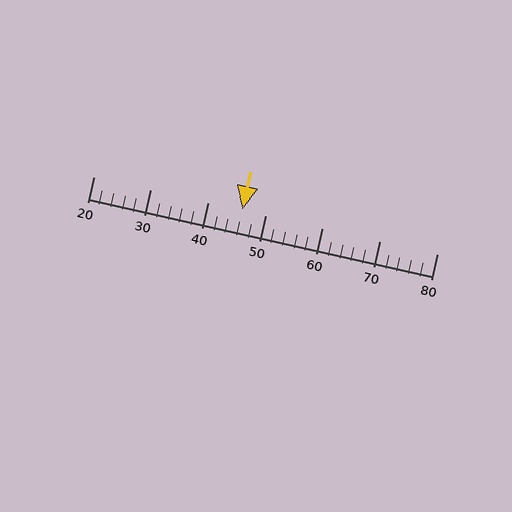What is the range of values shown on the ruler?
The ruler shows values from 20 to 80.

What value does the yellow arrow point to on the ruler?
The yellow arrow points to approximately 46.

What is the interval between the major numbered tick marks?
The major tick marks are spaced 10 units apart.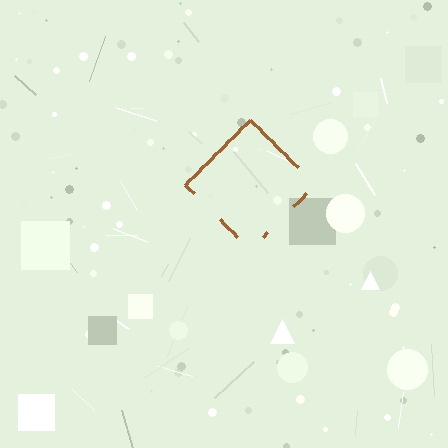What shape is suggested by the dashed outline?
The dashed outline suggests a diamond.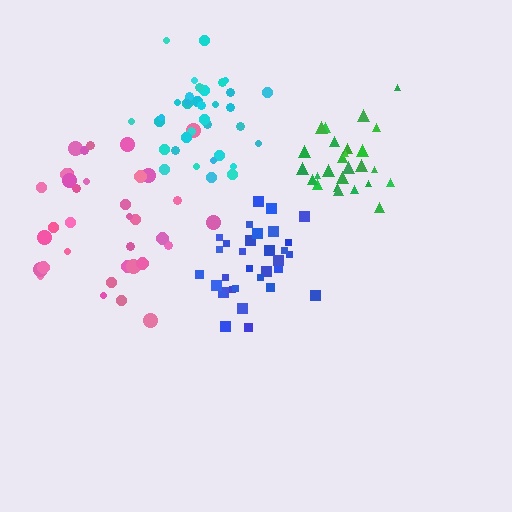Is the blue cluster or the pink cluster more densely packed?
Blue.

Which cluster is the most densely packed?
Green.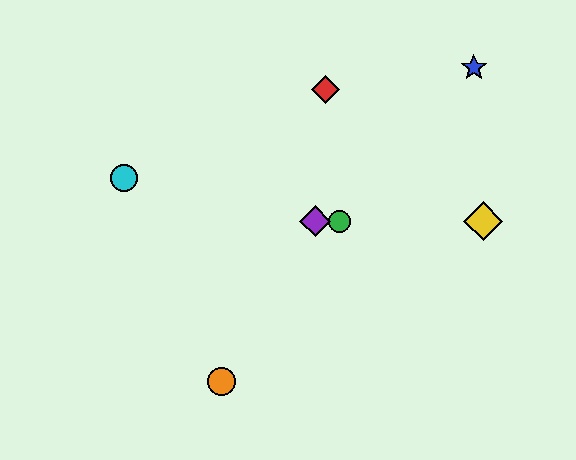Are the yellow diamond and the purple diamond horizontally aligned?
Yes, both are at y≈221.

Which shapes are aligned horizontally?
The green circle, the yellow diamond, the purple diamond are aligned horizontally.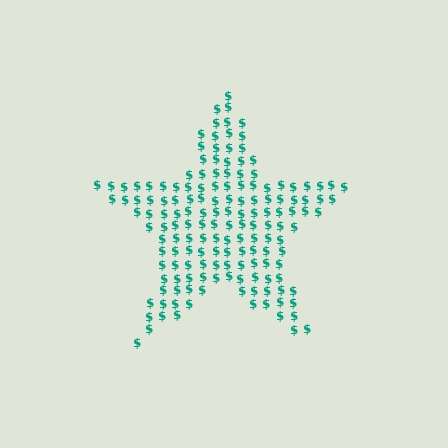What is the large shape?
The large shape is a star.